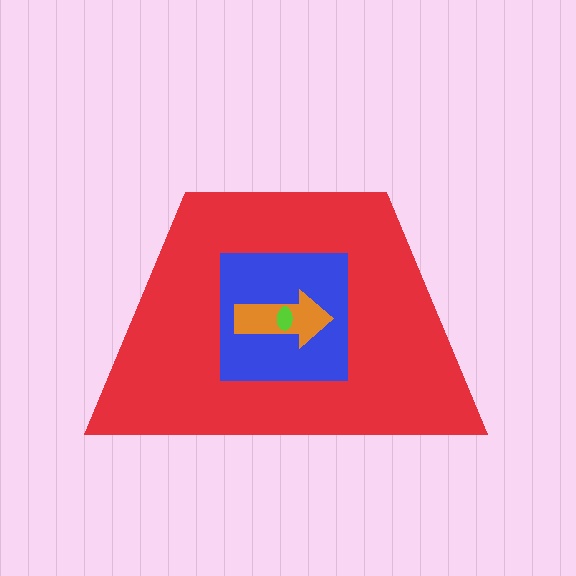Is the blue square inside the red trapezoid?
Yes.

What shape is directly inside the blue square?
The orange arrow.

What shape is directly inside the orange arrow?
The lime ellipse.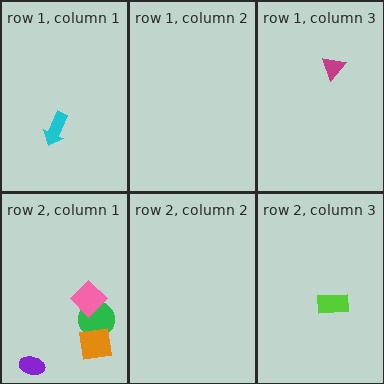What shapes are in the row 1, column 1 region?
The cyan arrow.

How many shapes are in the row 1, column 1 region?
1.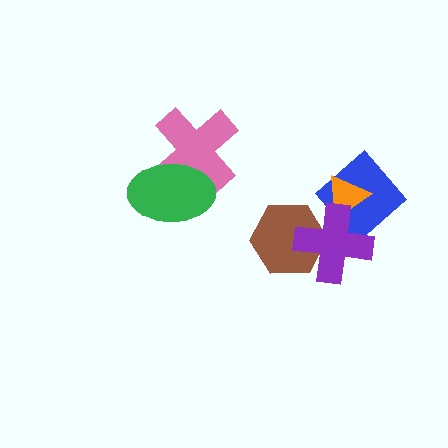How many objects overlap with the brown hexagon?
1 object overlaps with the brown hexagon.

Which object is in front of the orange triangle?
The purple cross is in front of the orange triangle.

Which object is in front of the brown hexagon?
The purple cross is in front of the brown hexagon.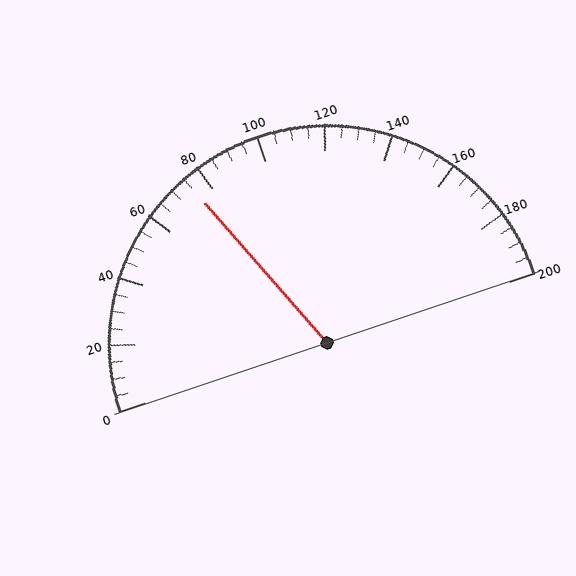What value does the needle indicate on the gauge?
The needle indicates approximately 75.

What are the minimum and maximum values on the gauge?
The gauge ranges from 0 to 200.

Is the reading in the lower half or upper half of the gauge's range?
The reading is in the lower half of the range (0 to 200).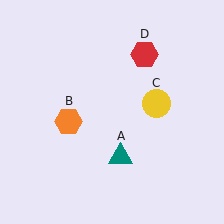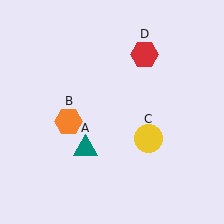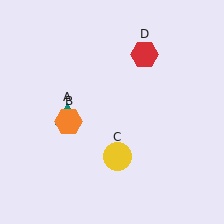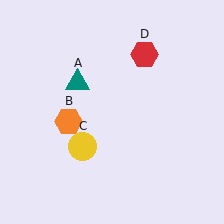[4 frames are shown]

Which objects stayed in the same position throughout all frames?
Orange hexagon (object B) and red hexagon (object D) remained stationary.